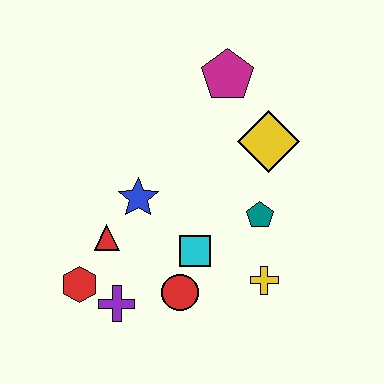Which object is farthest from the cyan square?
The magenta pentagon is farthest from the cyan square.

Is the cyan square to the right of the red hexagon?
Yes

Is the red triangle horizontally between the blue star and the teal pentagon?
No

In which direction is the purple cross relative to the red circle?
The purple cross is to the left of the red circle.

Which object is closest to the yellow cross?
The teal pentagon is closest to the yellow cross.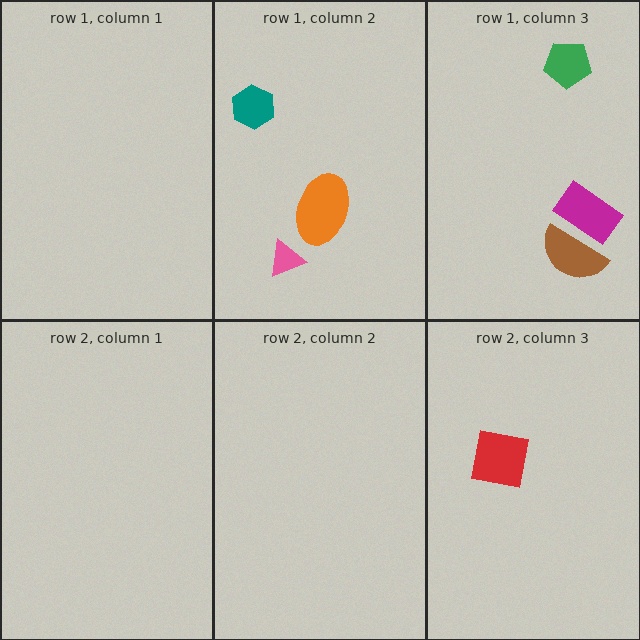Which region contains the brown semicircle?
The row 1, column 3 region.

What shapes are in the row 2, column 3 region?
The red square.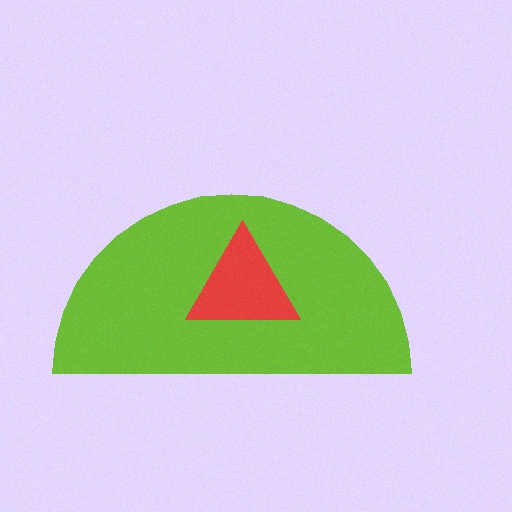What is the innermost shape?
The red triangle.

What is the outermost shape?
The lime semicircle.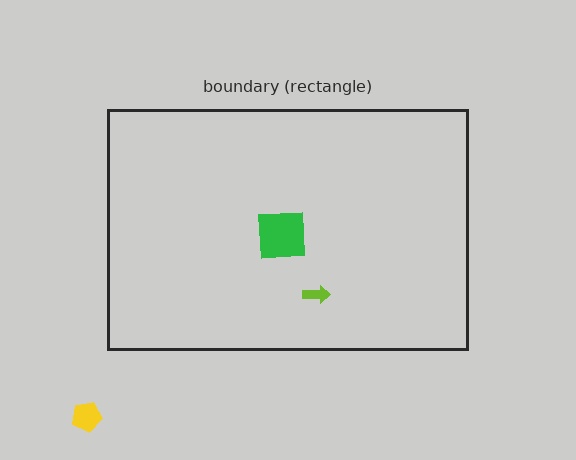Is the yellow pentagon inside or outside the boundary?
Outside.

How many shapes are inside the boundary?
2 inside, 1 outside.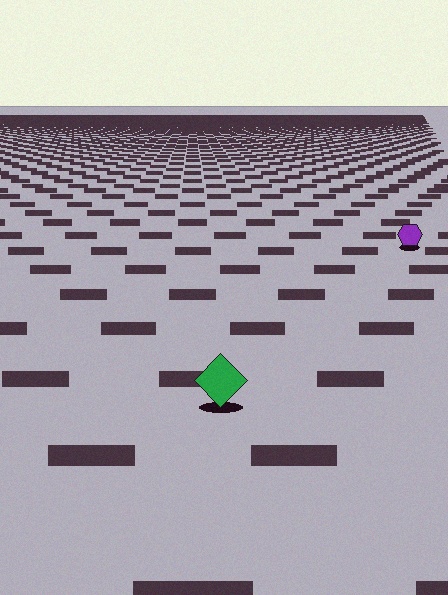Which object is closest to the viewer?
The green diamond is closest. The texture marks near it are larger and more spread out.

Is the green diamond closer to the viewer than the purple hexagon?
Yes. The green diamond is closer — you can tell from the texture gradient: the ground texture is coarser near it.